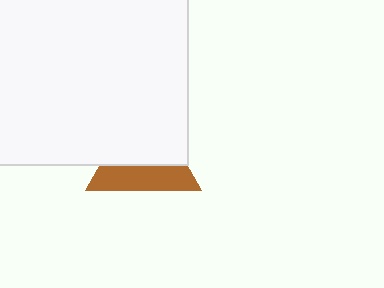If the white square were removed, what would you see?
You would see the complete brown triangle.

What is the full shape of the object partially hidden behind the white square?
The partially hidden object is a brown triangle.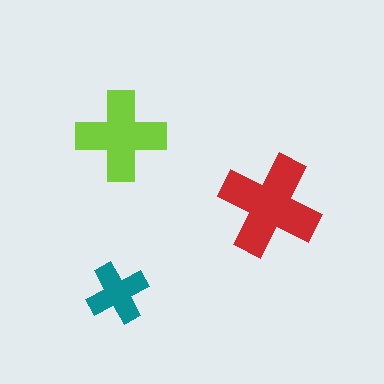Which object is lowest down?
The teal cross is bottommost.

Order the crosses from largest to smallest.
the red one, the lime one, the teal one.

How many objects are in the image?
There are 3 objects in the image.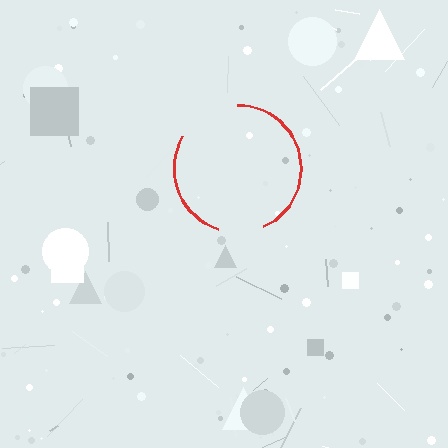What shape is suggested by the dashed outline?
The dashed outline suggests a circle.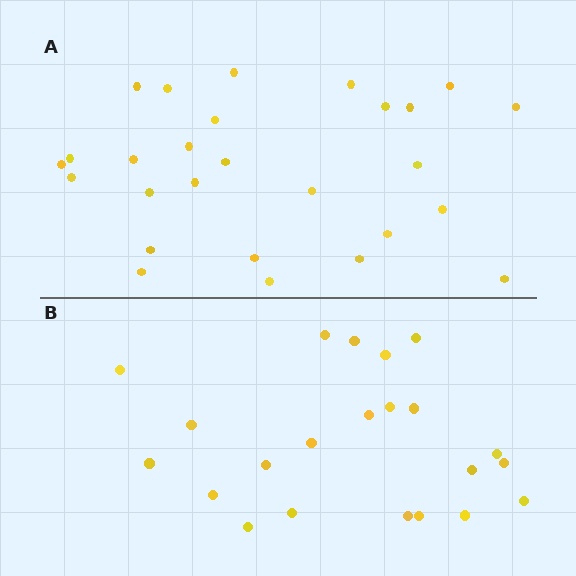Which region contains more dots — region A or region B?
Region A (the top region) has more dots.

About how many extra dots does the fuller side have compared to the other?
Region A has about 5 more dots than region B.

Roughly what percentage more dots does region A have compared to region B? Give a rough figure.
About 25% more.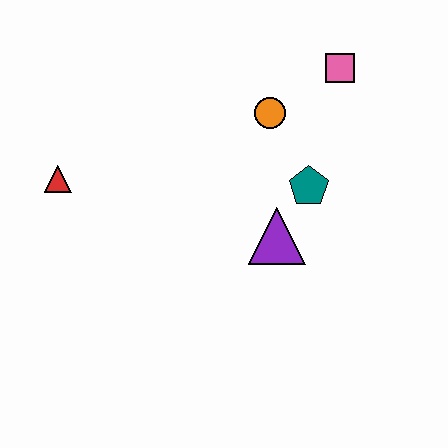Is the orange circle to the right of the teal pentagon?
No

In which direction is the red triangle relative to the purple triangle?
The red triangle is to the left of the purple triangle.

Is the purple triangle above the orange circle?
No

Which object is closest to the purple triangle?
The teal pentagon is closest to the purple triangle.